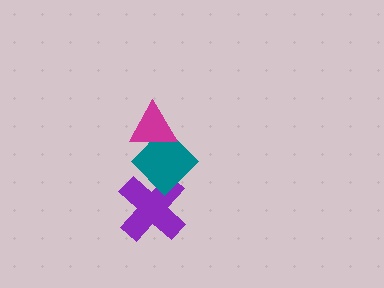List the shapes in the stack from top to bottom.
From top to bottom: the magenta triangle, the teal diamond, the purple cross.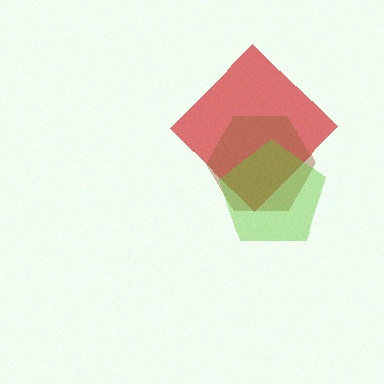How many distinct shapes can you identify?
There are 3 distinct shapes: a red diamond, a brown hexagon, a lime pentagon.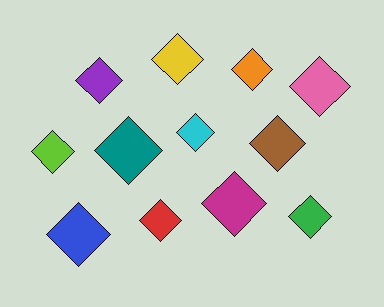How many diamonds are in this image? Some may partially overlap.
There are 12 diamonds.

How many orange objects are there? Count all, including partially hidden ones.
There is 1 orange object.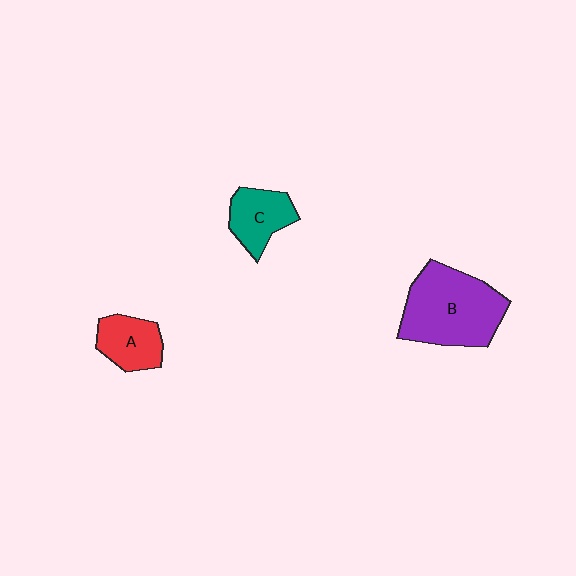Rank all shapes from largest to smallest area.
From largest to smallest: B (purple), C (teal), A (red).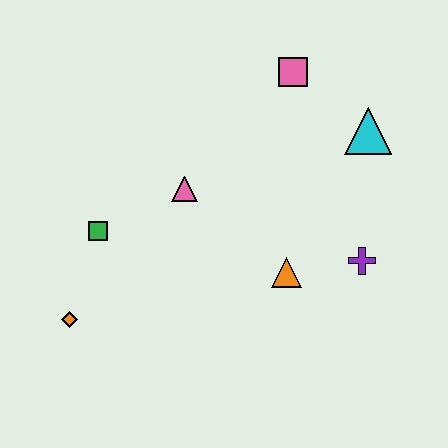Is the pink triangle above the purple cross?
Yes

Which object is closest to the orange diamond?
The green square is closest to the orange diamond.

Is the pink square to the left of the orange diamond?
No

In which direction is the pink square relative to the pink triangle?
The pink square is above the pink triangle.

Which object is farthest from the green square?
The cyan triangle is farthest from the green square.